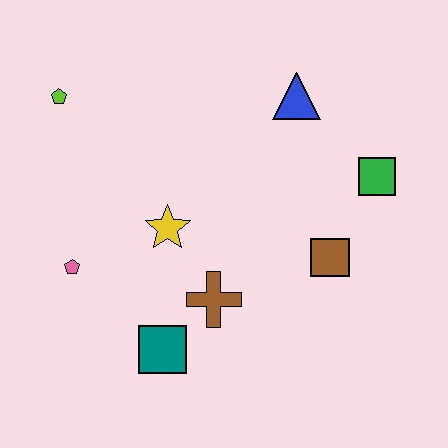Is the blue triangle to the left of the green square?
Yes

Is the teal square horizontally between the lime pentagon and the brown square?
Yes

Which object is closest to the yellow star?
The brown cross is closest to the yellow star.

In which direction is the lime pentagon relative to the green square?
The lime pentagon is to the left of the green square.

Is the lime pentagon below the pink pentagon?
No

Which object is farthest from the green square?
The lime pentagon is farthest from the green square.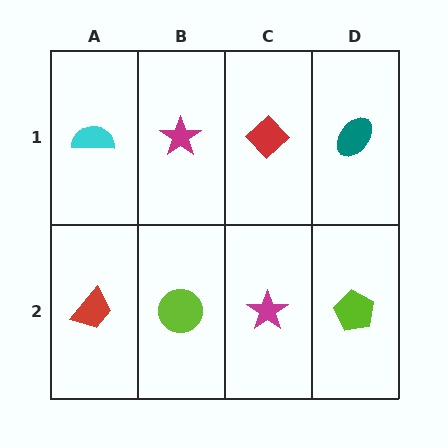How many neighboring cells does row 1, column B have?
3.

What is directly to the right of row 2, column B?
A magenta star.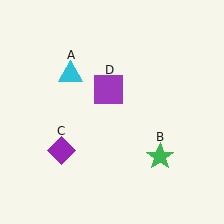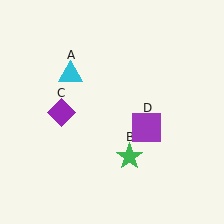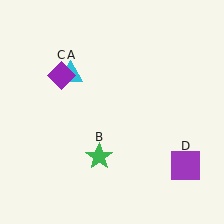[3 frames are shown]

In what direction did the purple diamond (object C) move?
The purple diamond (object C) moved up.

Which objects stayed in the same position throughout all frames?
Cyan triangle (object A) remained stationary.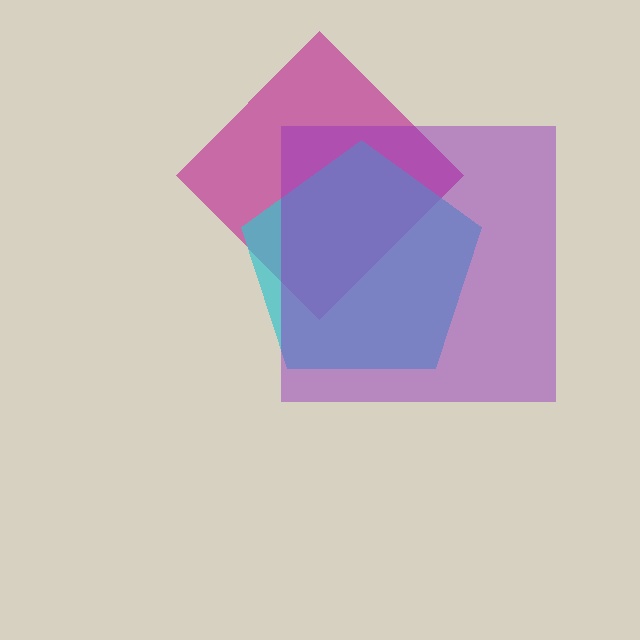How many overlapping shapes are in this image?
There are 3 overlapping shapes in the image.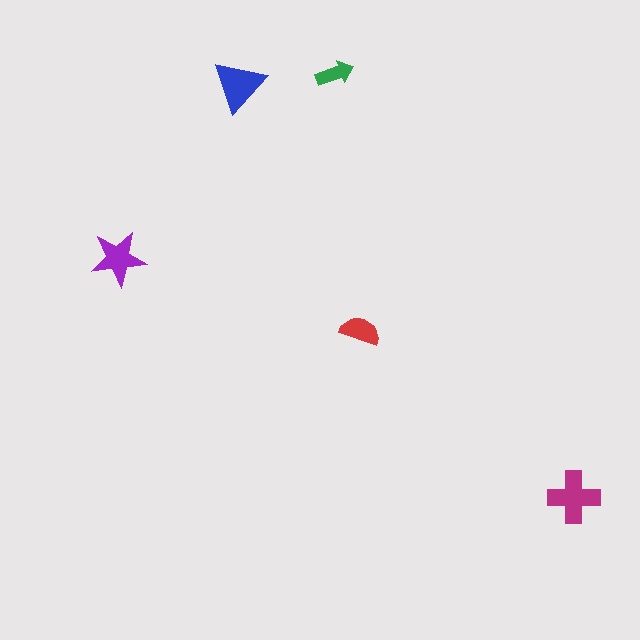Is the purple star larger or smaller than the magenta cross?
Smaller.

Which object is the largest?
The magenta cross.